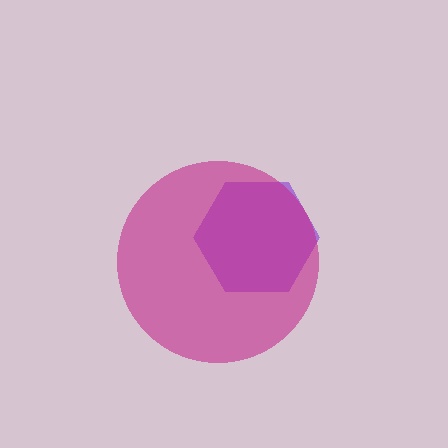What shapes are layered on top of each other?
The layered shapes are: a purple hexagon, a magenta circle.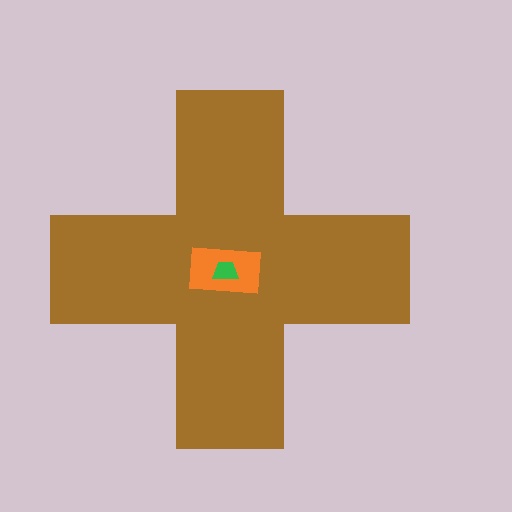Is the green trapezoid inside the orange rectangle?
Yes.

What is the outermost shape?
The brown cross.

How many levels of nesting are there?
3.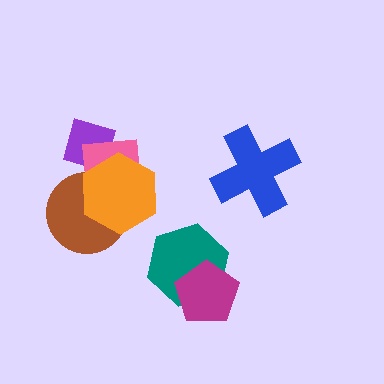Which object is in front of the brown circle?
The orange hexagon is in front of the brown circle.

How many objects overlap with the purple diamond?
2 objects overlap with the purple diamond.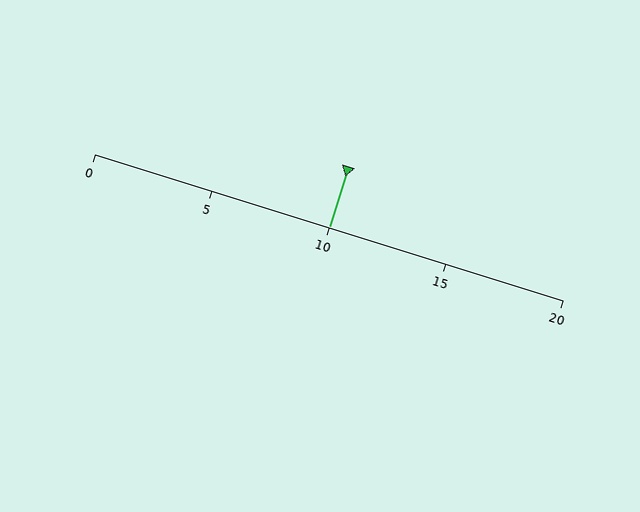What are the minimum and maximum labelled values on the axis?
The axis runs from 0 to 20.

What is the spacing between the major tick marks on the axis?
The major ticks are spaced 5 apart.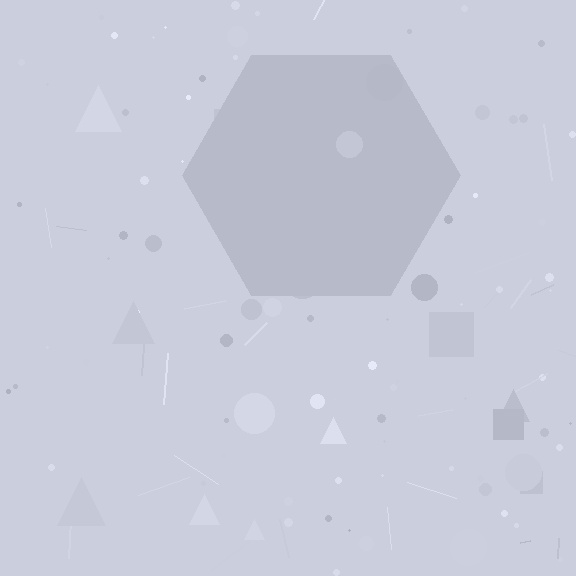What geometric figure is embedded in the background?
A hexagon is embedded in the background.